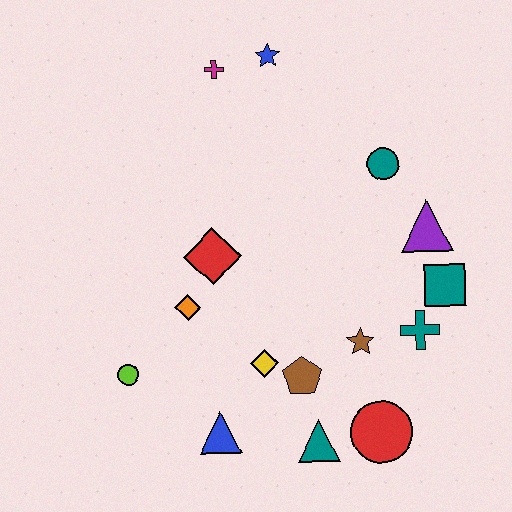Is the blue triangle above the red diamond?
No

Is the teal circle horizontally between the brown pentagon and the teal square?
Yes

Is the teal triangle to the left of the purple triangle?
Yes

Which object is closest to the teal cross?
The teal square is closest to the teal cross.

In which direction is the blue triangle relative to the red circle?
The blue triangle is to the left of the red circle.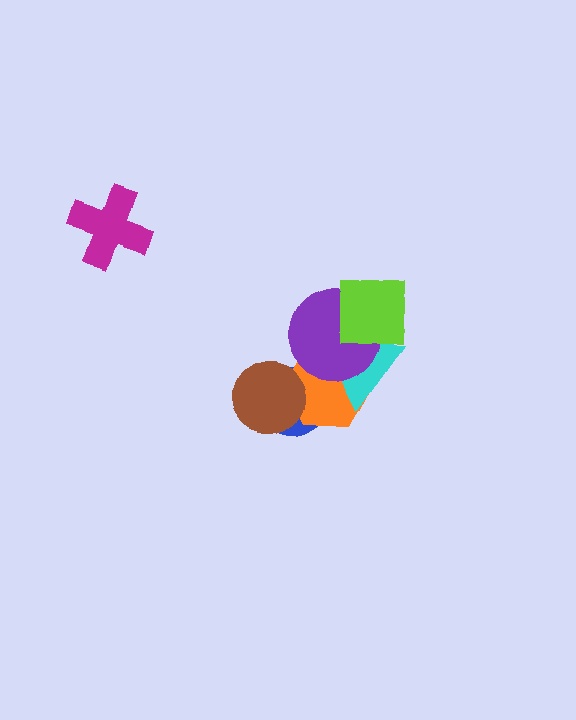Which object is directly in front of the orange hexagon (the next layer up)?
The brown circle is directly in front of the orange hexagon.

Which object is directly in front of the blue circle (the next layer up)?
The orange hexagon is directly in front of the blue circle.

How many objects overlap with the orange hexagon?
4 objects overlap with the orange hexagon.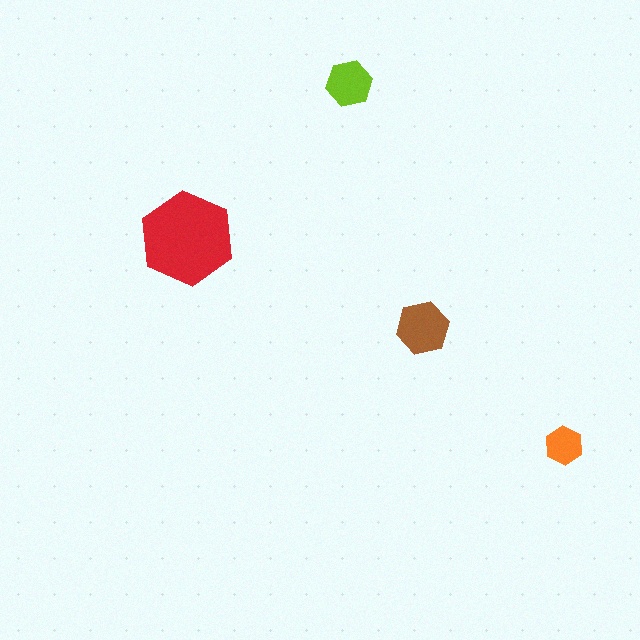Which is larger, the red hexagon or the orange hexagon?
The red one.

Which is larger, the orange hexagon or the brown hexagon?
The brown one.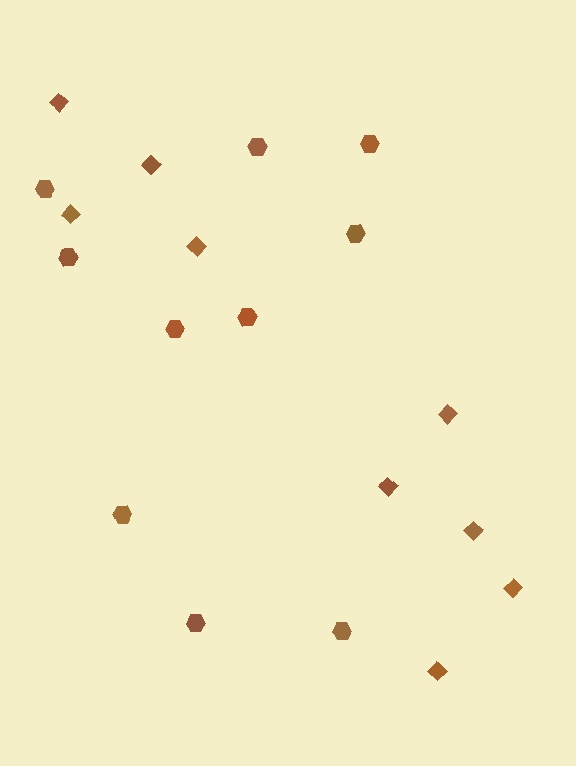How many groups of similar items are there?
There are 2 groups: one group of diamonds (9) and one group of hexagons (10).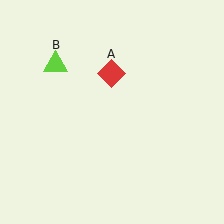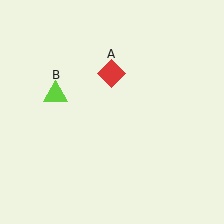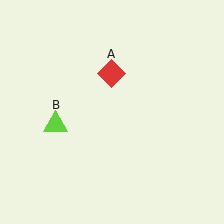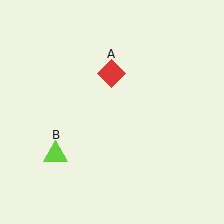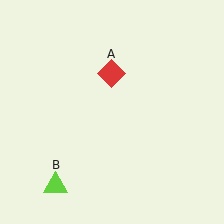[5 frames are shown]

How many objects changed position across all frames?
1 object changed position: lime triangle (object B).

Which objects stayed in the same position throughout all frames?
Red diamond (object A) remained stationary.